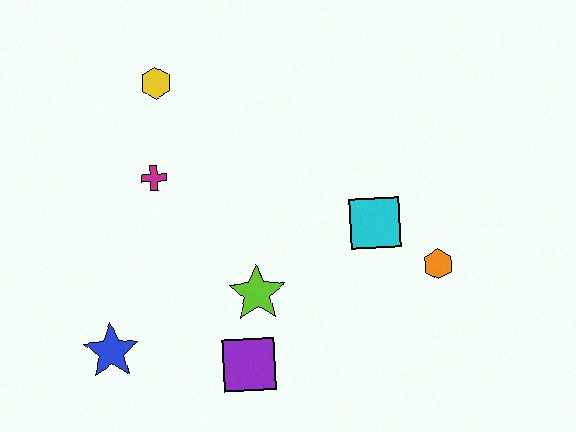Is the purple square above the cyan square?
No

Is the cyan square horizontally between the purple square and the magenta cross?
No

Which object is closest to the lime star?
The purple square is closest to the lime star.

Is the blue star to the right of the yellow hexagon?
No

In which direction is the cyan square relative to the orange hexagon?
The cyan square is to the left of the orange hexagon.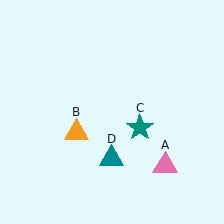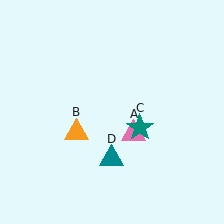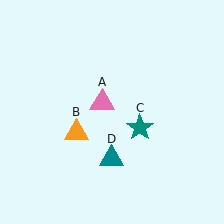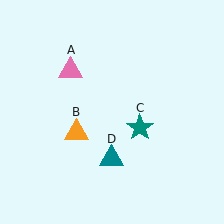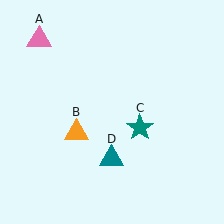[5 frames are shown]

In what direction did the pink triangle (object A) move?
The pink triangle (object A) moved up and to the left.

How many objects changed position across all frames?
1 object changed position: pink triangle (object A).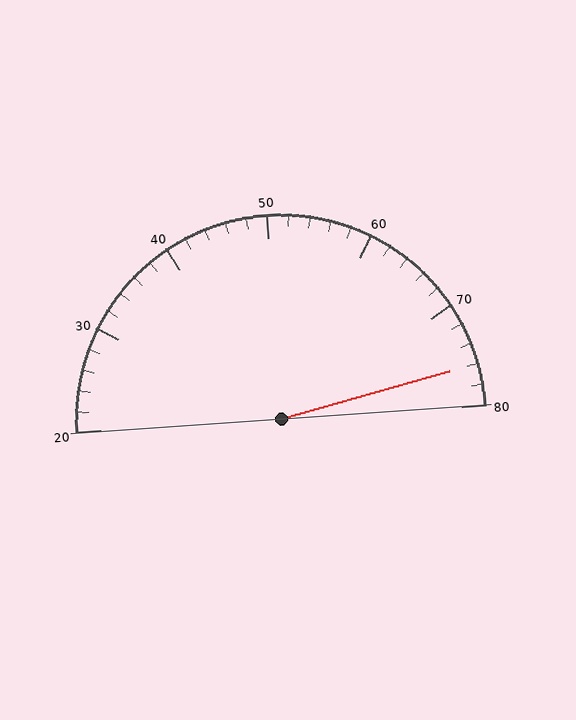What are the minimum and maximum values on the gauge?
The gauge ranges from 20 to 80.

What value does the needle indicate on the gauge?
The needle indicates approximately 76.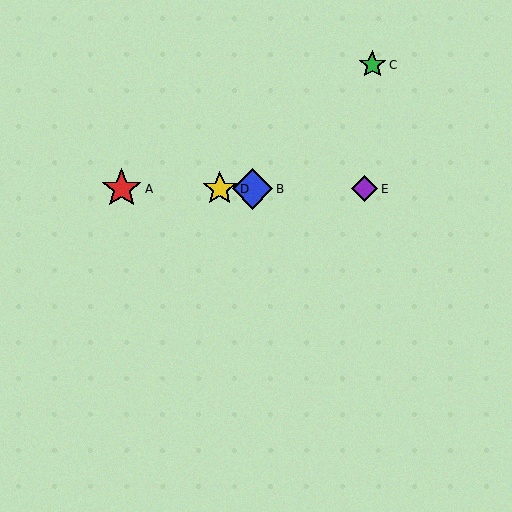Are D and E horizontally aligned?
Yes, both are at y≈189.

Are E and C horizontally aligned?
No, E is at y≈189 and C is at y≈65.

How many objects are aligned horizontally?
4 objects (A, B, D, E) are aligned horizontally.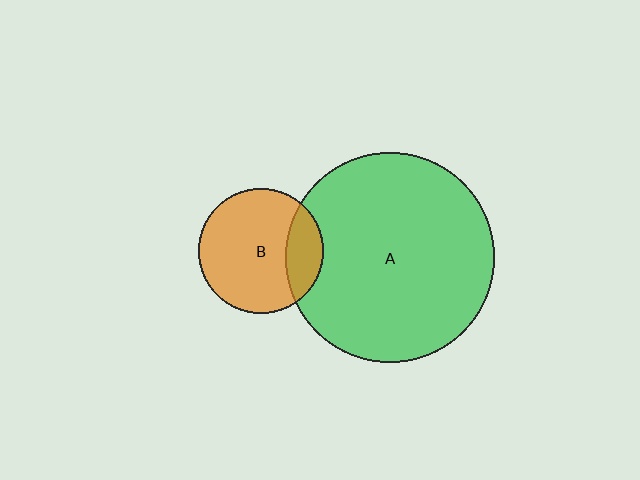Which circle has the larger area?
Circle A (green).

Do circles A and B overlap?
Yes.